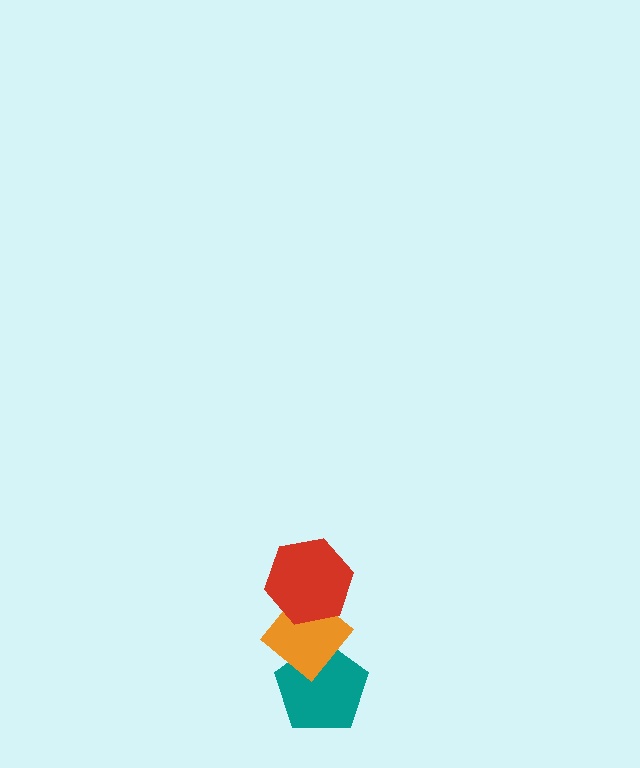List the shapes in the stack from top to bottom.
From top to bottom: the red hexagon, the orange diamond, the teal pentagon.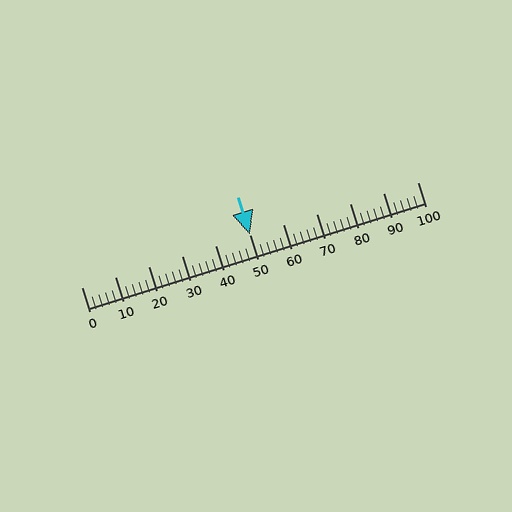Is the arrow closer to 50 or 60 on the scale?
The arrow is closer to 50.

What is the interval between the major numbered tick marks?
The major tick marks are spaced 10 units apart.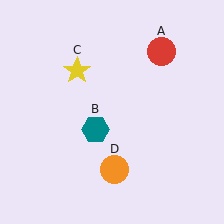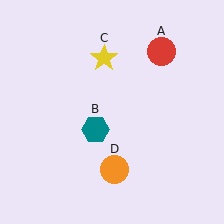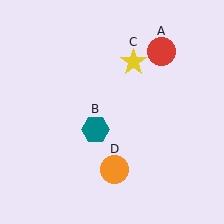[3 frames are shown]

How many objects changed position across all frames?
1 object changed position: yellow star (object C).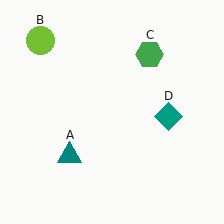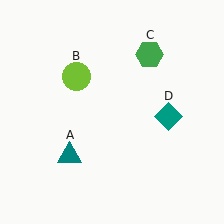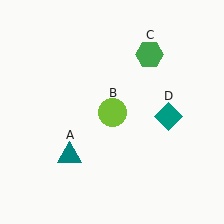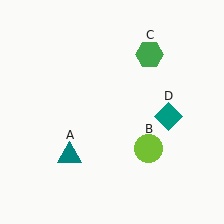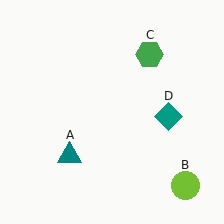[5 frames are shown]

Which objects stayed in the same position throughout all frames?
Teal triangle (object A) and green hexagon (object C) and teal diamond (object D) remained stationary.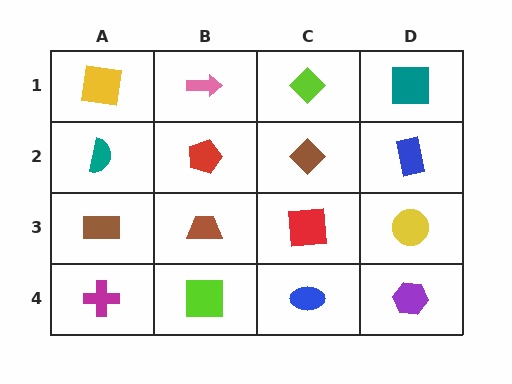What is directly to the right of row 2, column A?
A red pentagon.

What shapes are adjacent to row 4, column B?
A brown trapezoid (row 3, column B), a magenta cross (row 4, column A), a blue ellipse (row 4, column C).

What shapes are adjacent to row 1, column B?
A red pentagon (row 2, column B), a yellow square (row 1, column A), a lime diamond (row 1, column C).